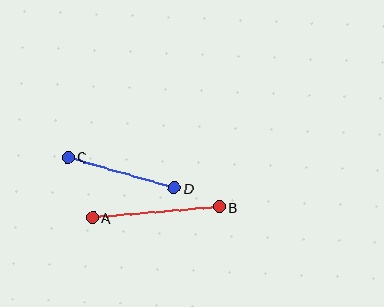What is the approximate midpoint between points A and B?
The midpoint is at approximately (156, 212) pixels.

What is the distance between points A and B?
The distance is approximately 127 pixels.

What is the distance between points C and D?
The distance is approximately 111 pixels.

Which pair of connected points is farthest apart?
Points A and B are farthest apart.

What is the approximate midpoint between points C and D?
The midpoint is at approximately (121, 172) pixels.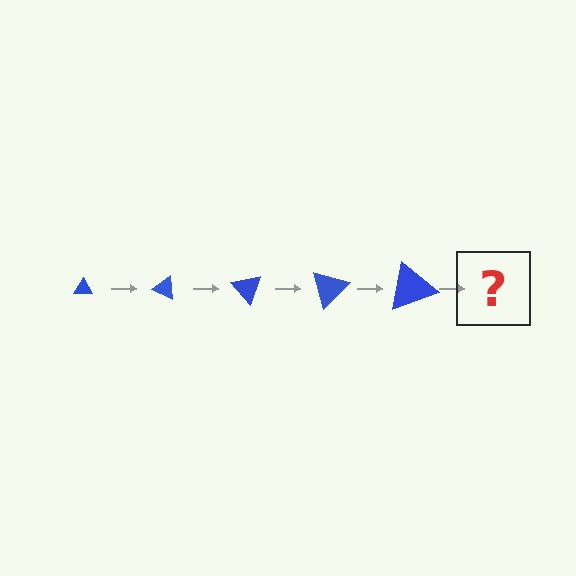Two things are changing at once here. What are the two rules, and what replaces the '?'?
The two rules are that the triangle grows larger each step and it rotates 25 degrees each step. The '?' should be a triangle, larger than the previous one and rotated 125 degrees from the start.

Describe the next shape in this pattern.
It should be a triangle, larger than the previous one and rotated 125 degrees from the start.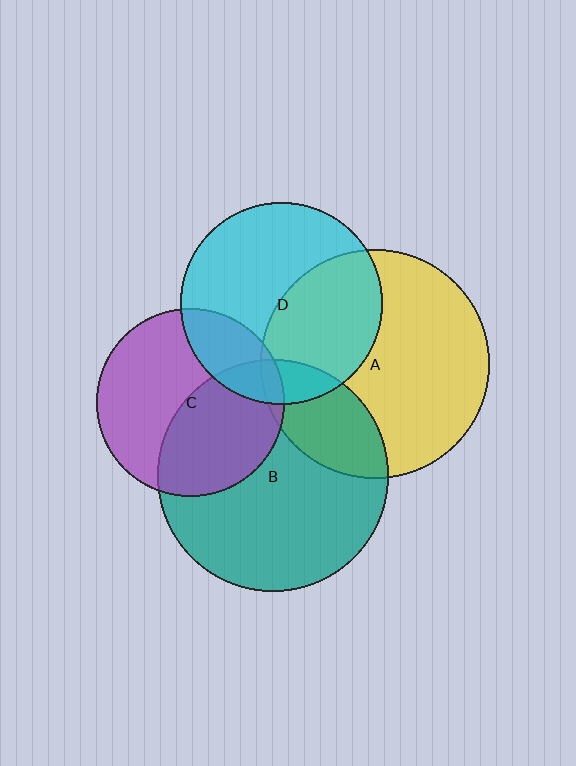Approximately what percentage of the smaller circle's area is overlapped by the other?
Approximately 40%.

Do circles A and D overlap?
Yes.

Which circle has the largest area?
Circle B (teal).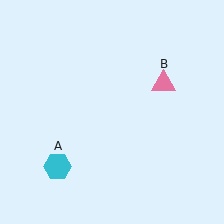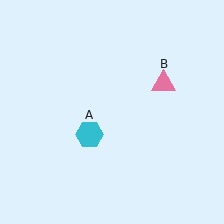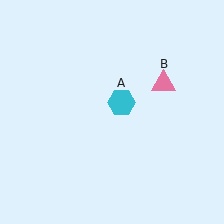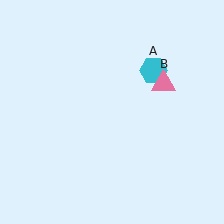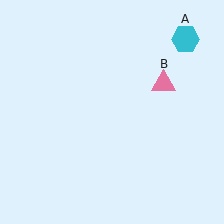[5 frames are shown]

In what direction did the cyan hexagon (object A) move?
The cyan hexagon (object A) moved up and to the right.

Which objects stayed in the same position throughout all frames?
Pink triangle (object B) remained stationary.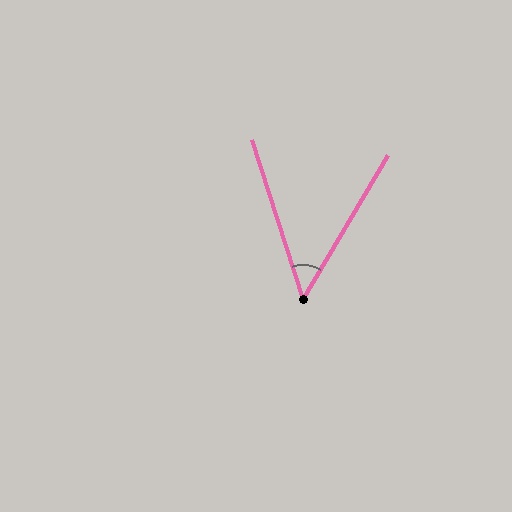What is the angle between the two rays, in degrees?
Approximately 48 degrees.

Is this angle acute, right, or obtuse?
It is acute.